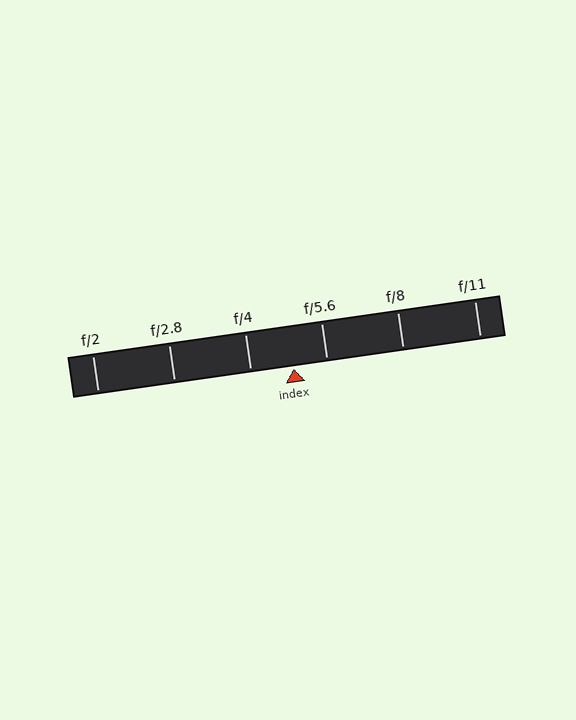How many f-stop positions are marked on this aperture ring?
There are 6 f-stop positions marked.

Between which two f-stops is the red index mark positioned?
The index mark is between f/4 and f/5.6.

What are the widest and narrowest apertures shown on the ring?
The widest aperture shown is f/2 and the narrowest is f/11.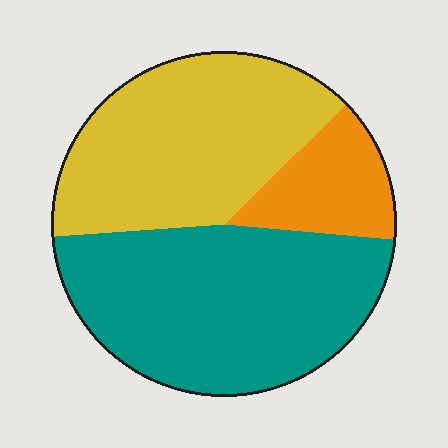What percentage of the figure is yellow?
Yellow takes up about two fifths (2/5) of the figure.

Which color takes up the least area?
Orange, at roughly 15%.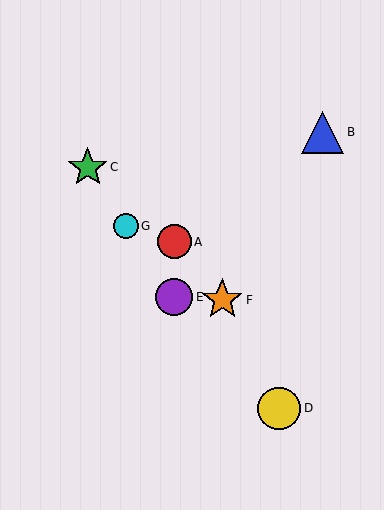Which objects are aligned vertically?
Objects A, E are aligned vertically.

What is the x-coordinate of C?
Object C is at x≈88.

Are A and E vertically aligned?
Yes, both are at x≈174.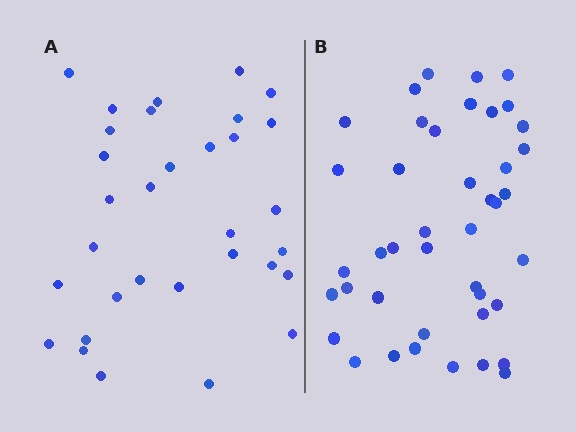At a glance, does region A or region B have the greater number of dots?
Region B (the right region) has more dots.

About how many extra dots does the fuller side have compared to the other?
Region B has roughly 10 or so more dots than region A.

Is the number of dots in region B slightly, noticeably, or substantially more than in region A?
Region B has noticeably more, but not dramatically so. The ratio is roughly 1.3 to 1.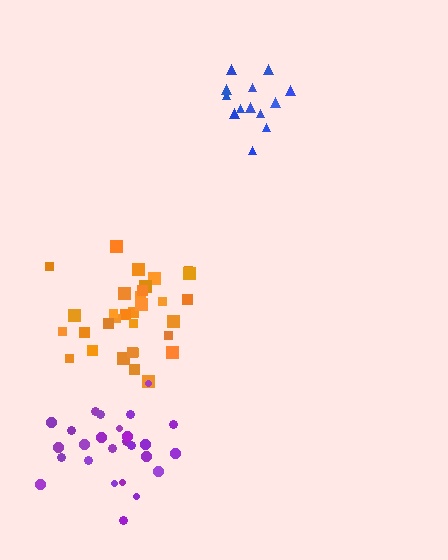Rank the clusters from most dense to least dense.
orange, blue, purple.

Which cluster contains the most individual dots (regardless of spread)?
Orange (32).